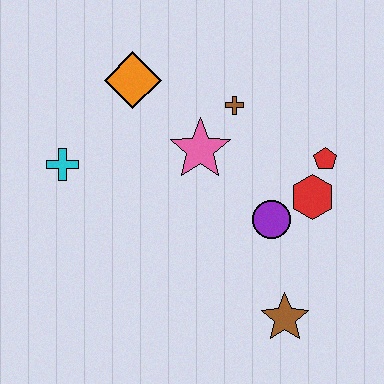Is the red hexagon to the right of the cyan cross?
Yes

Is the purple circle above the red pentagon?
No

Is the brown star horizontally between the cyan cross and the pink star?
No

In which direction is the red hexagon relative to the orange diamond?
The red hexagon is to the right of the orange diamond.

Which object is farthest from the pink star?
The brown star is farthest from the pink star.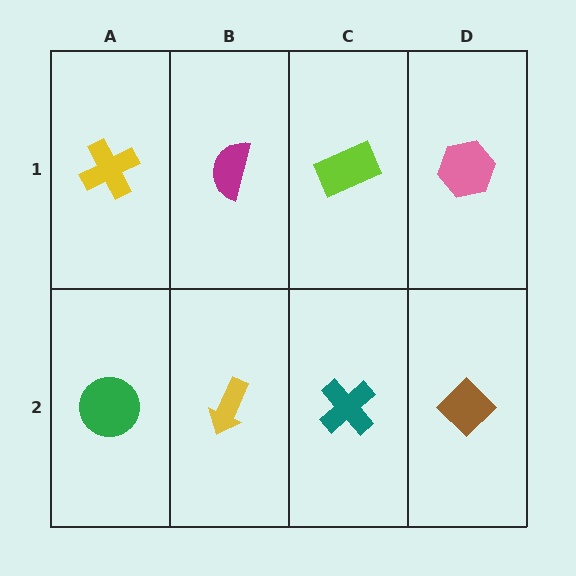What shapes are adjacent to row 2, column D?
A pink hexagon (row 1, column D), a teal cross (row 2, column C).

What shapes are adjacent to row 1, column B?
A yellow arrow (row 2, column B), a yellow cross (row 1, column A), a lime rectangle (row 1, column C).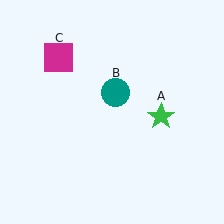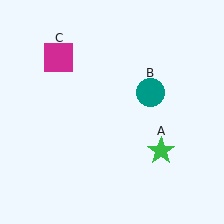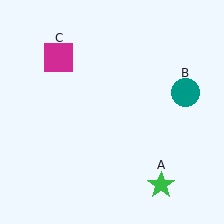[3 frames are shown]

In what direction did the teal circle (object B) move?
The teal circle (object B) moved right.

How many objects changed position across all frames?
2 objects changed position: green star (object A), teal circle (object B).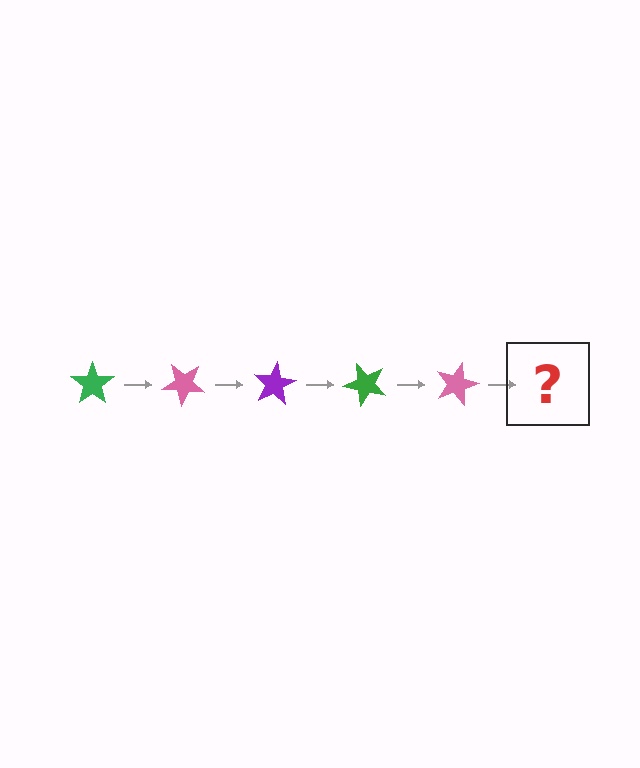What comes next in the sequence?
The next element should be a purple star, rotated 200 degrees from the start.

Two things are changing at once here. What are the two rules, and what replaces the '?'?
The two rules are that it rotates 40 degrees each step and the color cycles through green, pink, and purple. The '?' should be a purple star, rotated 200 degrees from the start.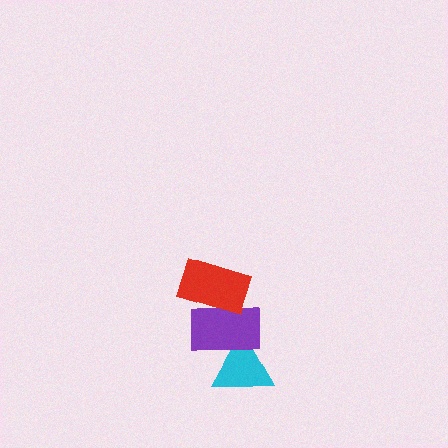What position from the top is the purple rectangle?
The purple rectangle is 2nd from the top.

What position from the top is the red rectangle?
The red rectangle is 1st from the top.